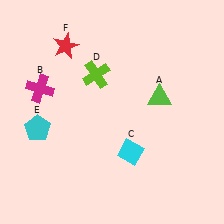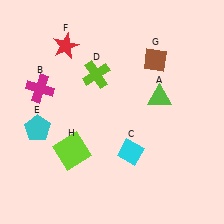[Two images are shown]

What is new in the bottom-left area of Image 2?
A lime square (H) was added in the bottom-left area of Image 2.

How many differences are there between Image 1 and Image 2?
There are 2 differences between the two images.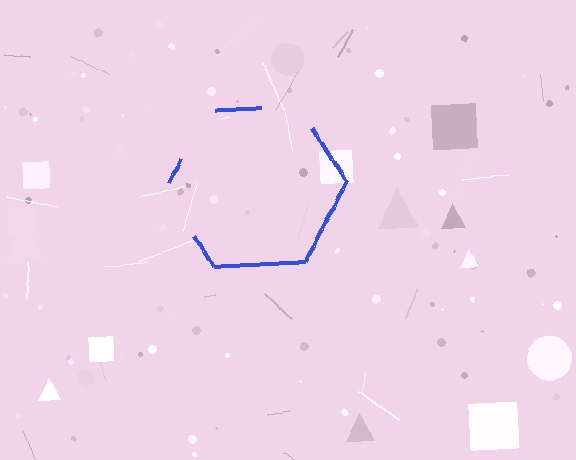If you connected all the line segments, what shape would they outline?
They would outline a hexagon.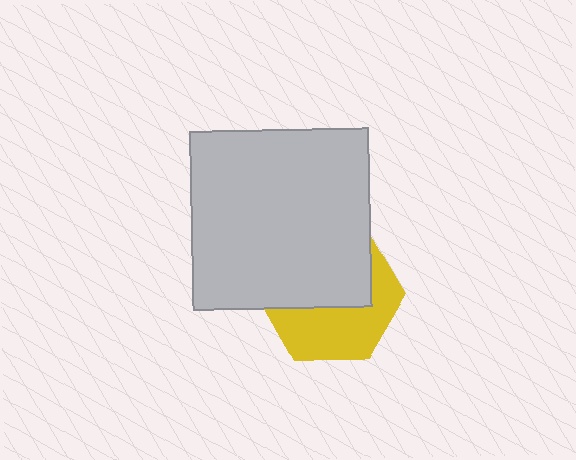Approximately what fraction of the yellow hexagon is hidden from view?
Roughly 54% of the yellow hexagon is hidden behind the light gray square.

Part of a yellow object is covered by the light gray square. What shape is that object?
It is a hexagon.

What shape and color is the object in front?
The object in front is a light gray square.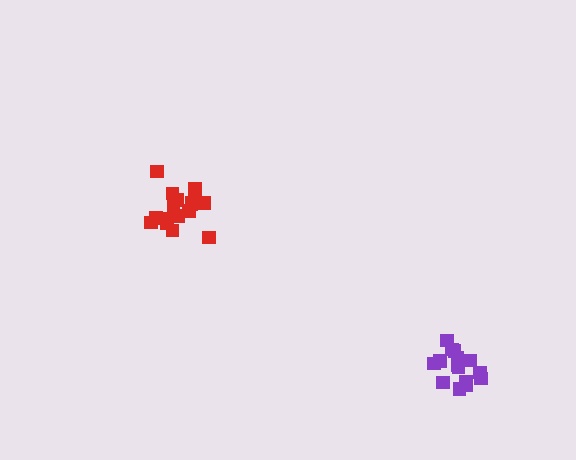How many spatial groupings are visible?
There are 2 spatial groupings.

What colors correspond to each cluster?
The clusters are colored: red, purple.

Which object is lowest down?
The purple cluster is bottommost.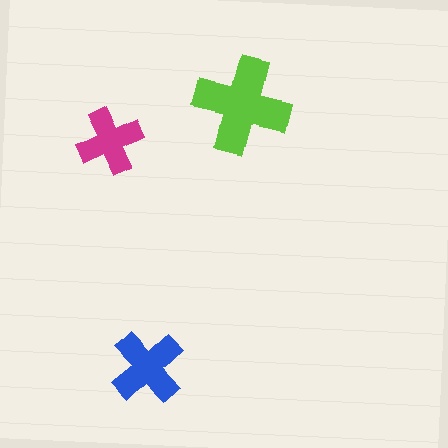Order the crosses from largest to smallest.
the lime one, the blue one, the magenta one.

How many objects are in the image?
There are 3 objects in the image.